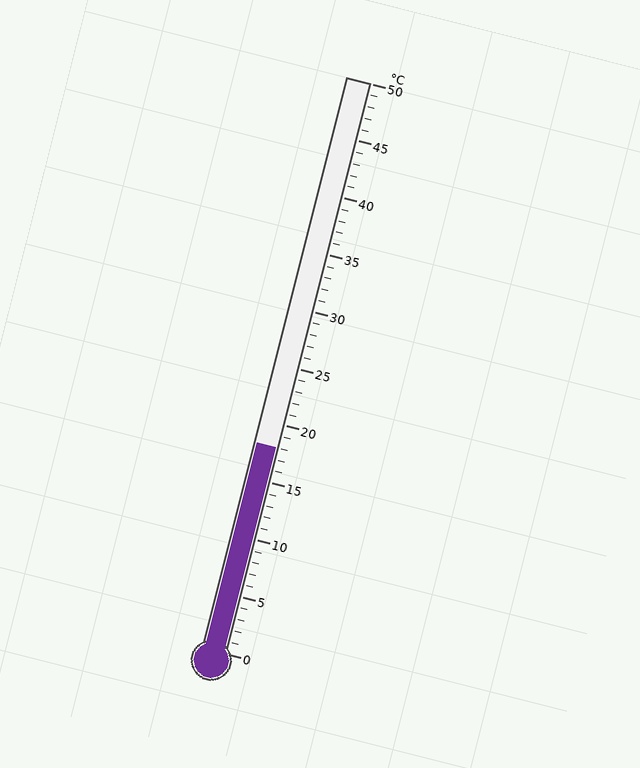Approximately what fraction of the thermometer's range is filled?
The thermometer is filled to approximately 35% of its range.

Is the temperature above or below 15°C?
The temperature is above 15°C.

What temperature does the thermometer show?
The thermometer shows approximately 18°C.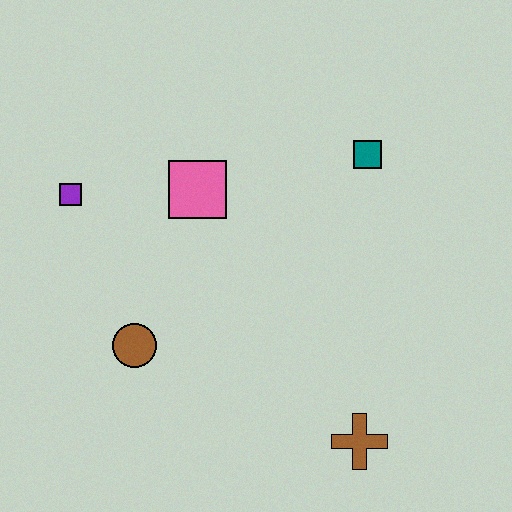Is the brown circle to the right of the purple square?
Yes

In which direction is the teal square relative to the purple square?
The teal square is to the right of the purple square.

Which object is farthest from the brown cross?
The purple square is farthest from the brown cross.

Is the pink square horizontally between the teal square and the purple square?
Yes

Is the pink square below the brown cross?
No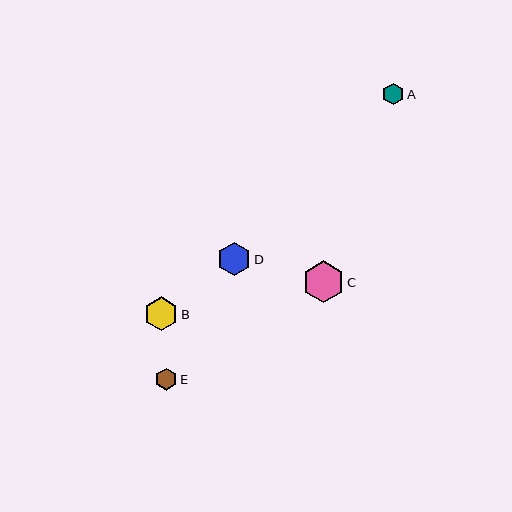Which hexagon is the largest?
Hexagon C is the largest with a size of approximately 42 pixels.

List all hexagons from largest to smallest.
From largest to smallest: C, B, D, E, A.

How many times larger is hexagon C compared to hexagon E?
Hexagon C is approximately 1.9 times the size of hexagon E.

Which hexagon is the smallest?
Hexagon A is the smallest with a size of approximately 22 pixels.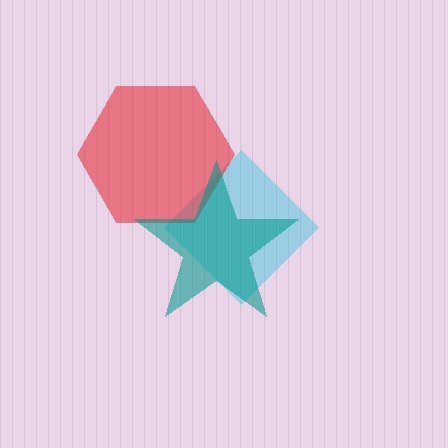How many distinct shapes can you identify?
There are 3 distinct shapes: a cyan diamond, a red hexagon, a teal star.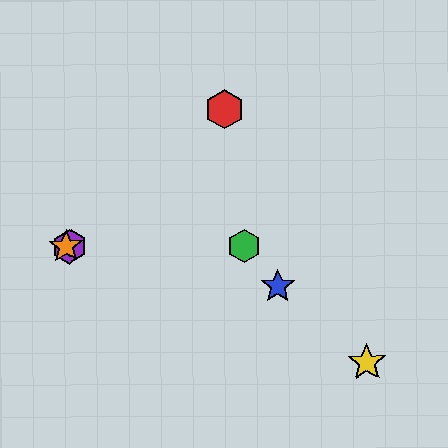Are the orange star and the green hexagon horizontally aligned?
Yes, both are at y≈246.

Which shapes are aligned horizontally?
The green hexagon, the purple hexagon, the orange star are aligned horizontally.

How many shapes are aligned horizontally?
3 shapes (the green hexagon, the purple hexagon, the orange star) are aligned horizontally.